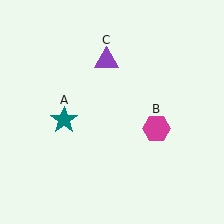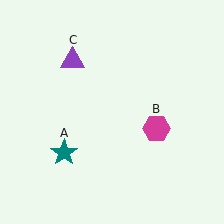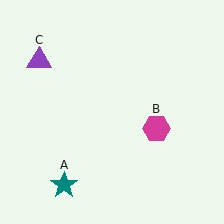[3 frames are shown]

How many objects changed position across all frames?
2 objects changed position: teal star (object A), purple triangle (object C).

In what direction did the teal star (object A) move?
The teal star (object A) moved down.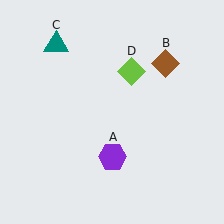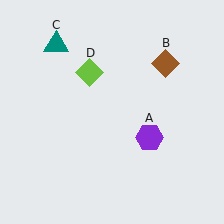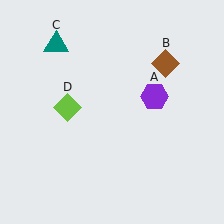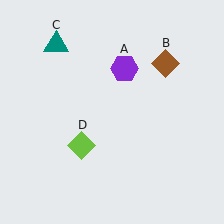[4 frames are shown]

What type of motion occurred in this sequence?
The purple hexagon (object A), lime diamond (object D) rotated counterclockwise around the center of the scene.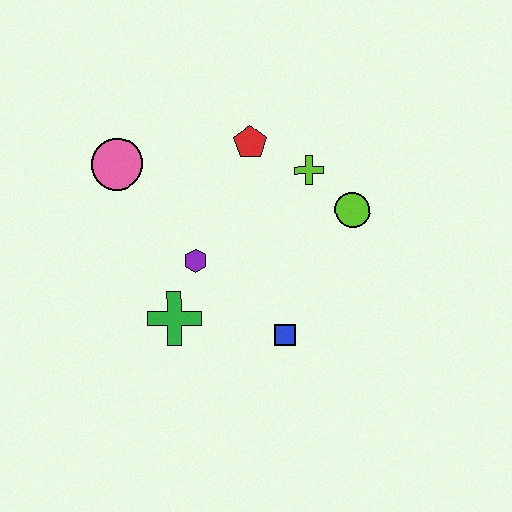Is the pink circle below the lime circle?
No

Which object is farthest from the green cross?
The lime circle is farthest from the green cross.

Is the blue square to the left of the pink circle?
No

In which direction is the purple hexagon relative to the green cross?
The purple hexagon is above the green cross.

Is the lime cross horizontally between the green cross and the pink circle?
No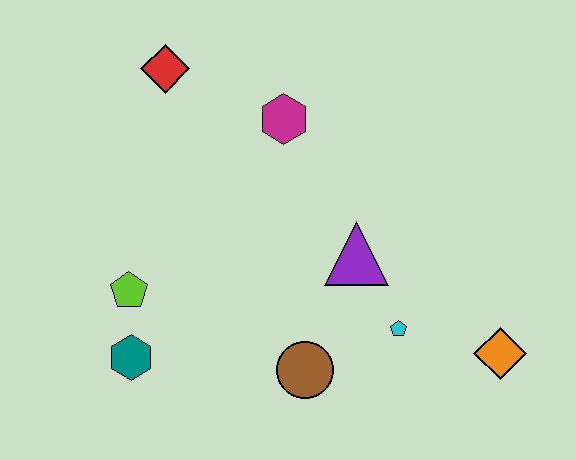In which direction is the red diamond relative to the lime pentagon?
The red diamond is above the lime pentagon.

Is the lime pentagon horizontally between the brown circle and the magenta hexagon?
No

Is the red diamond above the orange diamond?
Yes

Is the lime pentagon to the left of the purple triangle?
Yes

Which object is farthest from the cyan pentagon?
The red diamond is farthest from the cyan pentagon.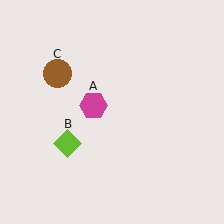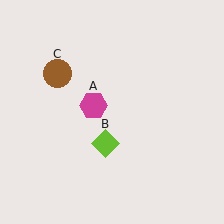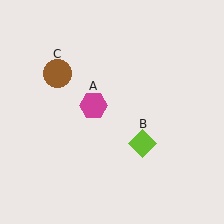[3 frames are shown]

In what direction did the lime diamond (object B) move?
The lime diamond (object B) moved right.